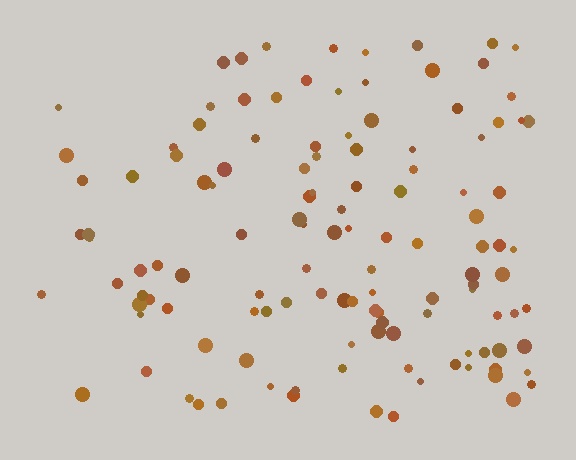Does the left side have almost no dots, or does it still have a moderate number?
Still a moderate number, just noticeably fewer than the right.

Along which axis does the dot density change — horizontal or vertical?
Horizontal.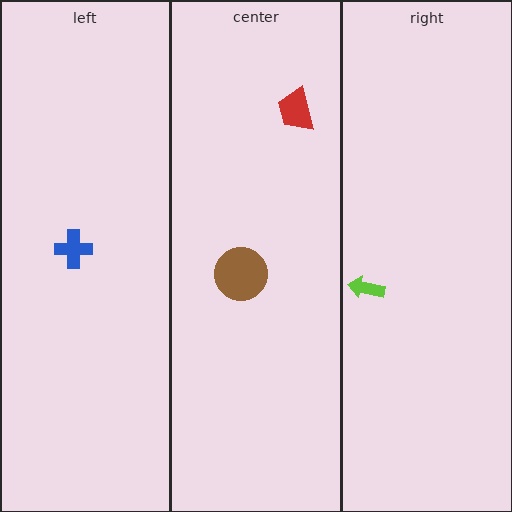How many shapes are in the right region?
1.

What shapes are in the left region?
The blue cross.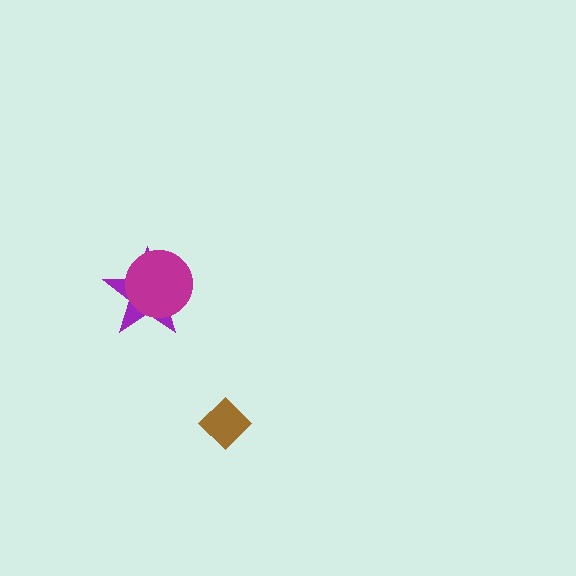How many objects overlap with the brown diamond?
0 objects overlap with the brown diamond.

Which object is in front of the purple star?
The magenta circle is in front of the purple star.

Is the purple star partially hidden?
Yes, it is partially covered by another shape.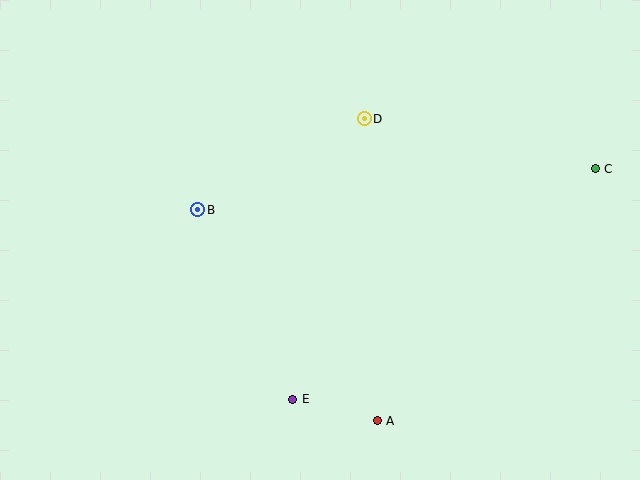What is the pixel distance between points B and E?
The distance between B and E is 212 pixels.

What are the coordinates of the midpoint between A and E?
The midpoint between A and E is at (335, 410).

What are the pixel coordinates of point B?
Point B is at (198, 210).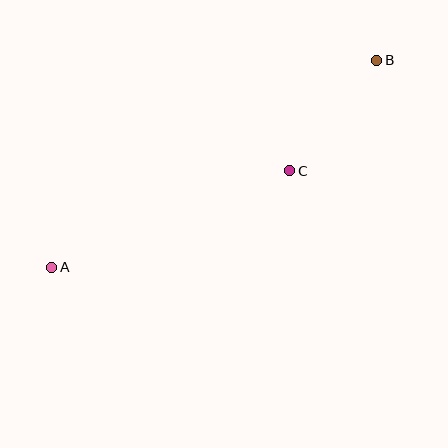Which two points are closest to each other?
Points B and C are closest to each other.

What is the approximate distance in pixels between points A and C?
The distance between A and C is approximately 257 pixels.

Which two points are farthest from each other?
Points A and B are farthest from each other.